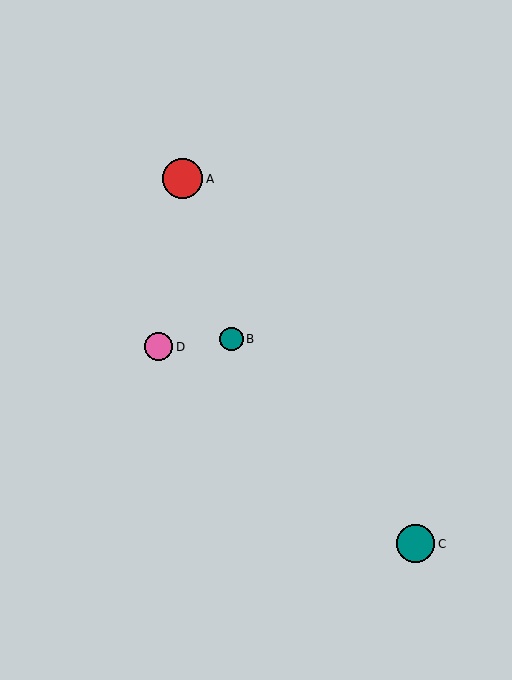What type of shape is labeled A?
Shape A is a red circle.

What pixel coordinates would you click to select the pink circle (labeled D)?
Click at (159, 347) to select the pink circle D.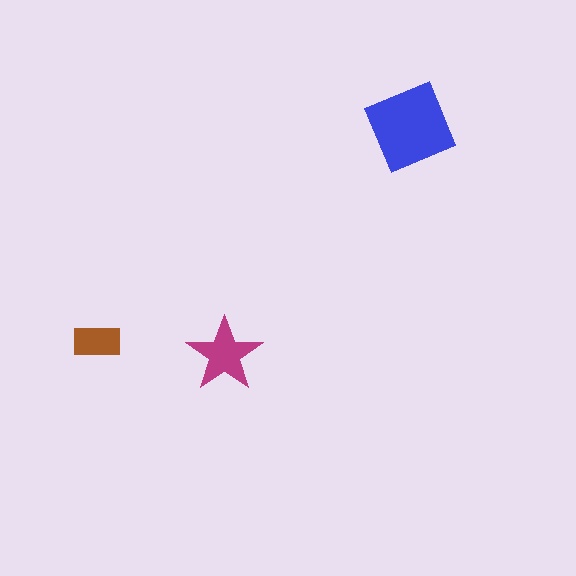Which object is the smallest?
The brown rectangle.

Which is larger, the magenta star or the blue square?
The blue square.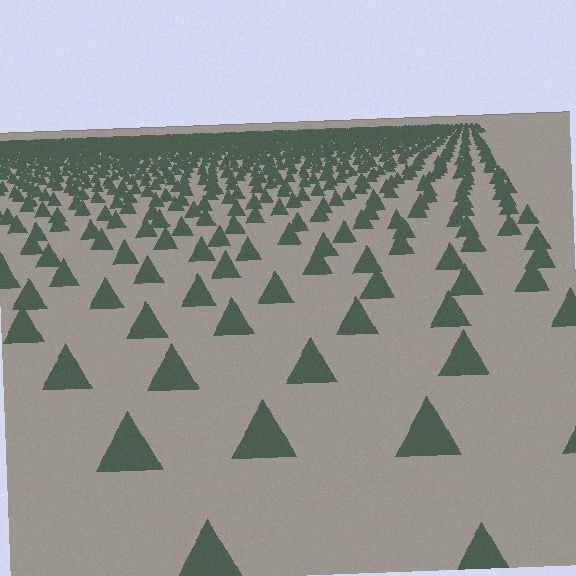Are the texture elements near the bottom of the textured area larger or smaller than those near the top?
Larger. Near the bottom, elements are closer to the viewer and appear at a bigger on-screen size.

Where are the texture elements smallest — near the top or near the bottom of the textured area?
Near the top.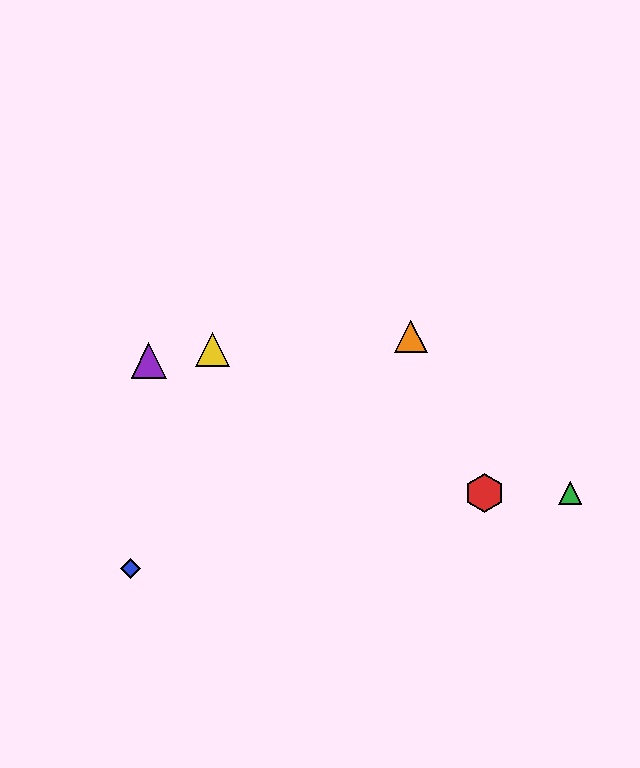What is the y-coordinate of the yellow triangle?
The yellow triangle is at y≈349.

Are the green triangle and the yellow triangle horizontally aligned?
No, the green triangle is at y≈493 and the yellow triangle is at y≈349.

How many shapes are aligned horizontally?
2 shapes (the red hexagon, the green triangle) are aligned horizontally.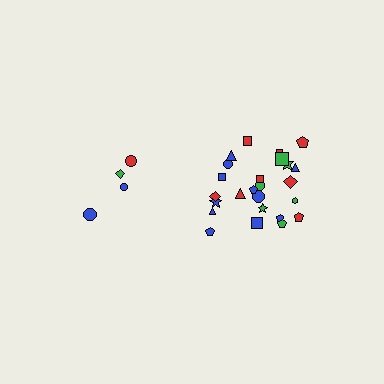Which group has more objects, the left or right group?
The right group.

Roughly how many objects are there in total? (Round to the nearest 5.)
Roughly 30 objects in total.